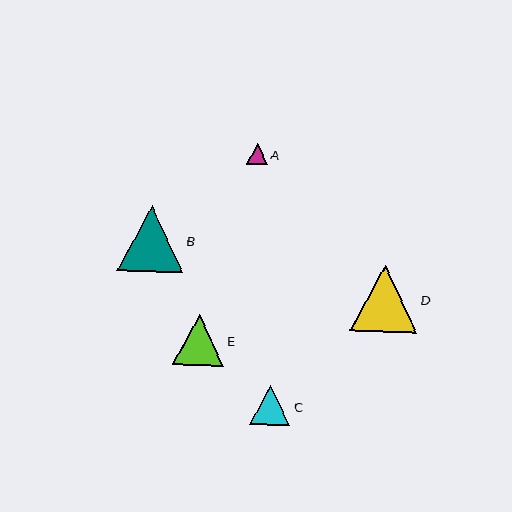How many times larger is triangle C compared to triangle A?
Triangle C is approximately 2.0 times the size of triangle A.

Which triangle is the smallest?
Triangle A is the smallest with a size of approximately 20 pixels.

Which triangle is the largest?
Triangle D is the largest with a size of approximately 67 pixels.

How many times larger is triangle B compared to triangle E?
Triangle B is approximately 1.3 times the size of triangle E.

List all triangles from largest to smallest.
From largest to smallest: D, B, E, C, A.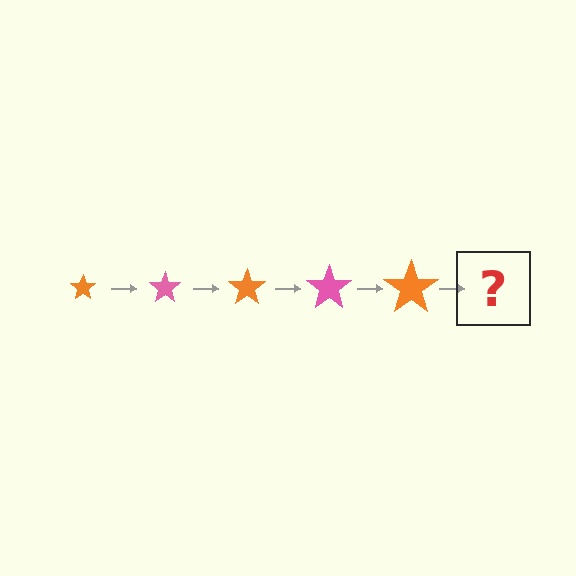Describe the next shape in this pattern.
It should be a pink star, larger than the previous one.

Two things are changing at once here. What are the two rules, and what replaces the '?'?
The two rules are that the star grows larger each step and the color cycles through orange and pink. The '?' should be a pink star, larger than the previous one.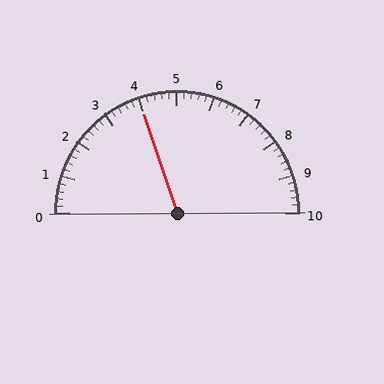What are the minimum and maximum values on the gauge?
The gauge ranges from 0 to 10.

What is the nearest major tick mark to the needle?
The nearest major tick mark is 4.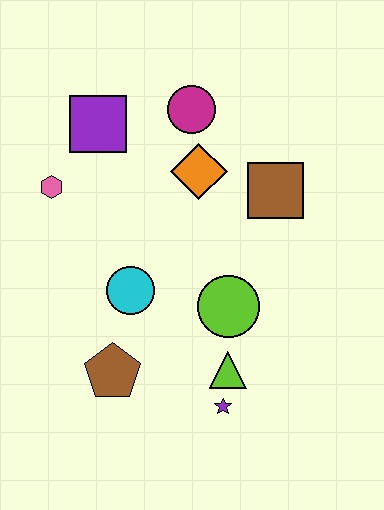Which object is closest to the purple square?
The pink hexagon is closest to the purple square.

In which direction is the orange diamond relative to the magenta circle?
The orange diamond is below the magenta circle.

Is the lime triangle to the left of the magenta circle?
No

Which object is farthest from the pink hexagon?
The purple star is farthest from the pink hexagon.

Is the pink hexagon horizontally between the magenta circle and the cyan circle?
No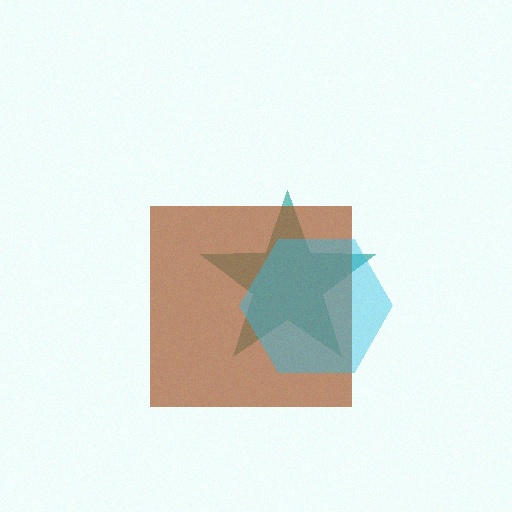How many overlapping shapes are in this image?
There are 3 overlapping shapes in the image.